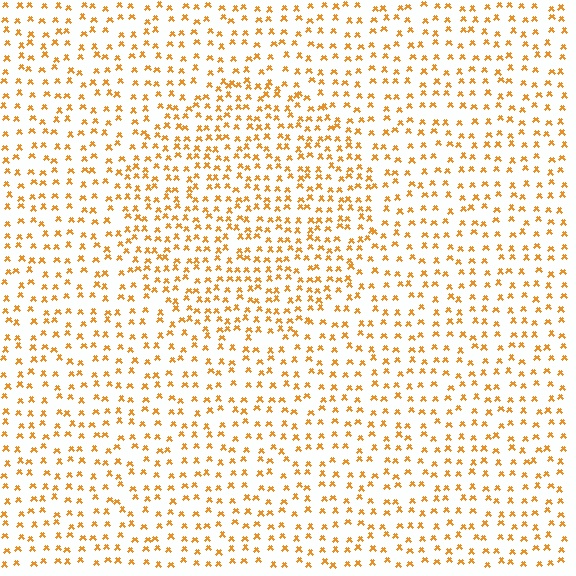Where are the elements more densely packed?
The elements are more densely packed inside the circle boundary.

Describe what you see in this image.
The image contains small orange elements arranged at two different densities. A circle-shaped region is visible where the elements are more densely packed than the surrounding area.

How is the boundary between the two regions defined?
The boundary is defined by a change in element density (approximately 1.6x ratio). All elements are the same color, size, and shape.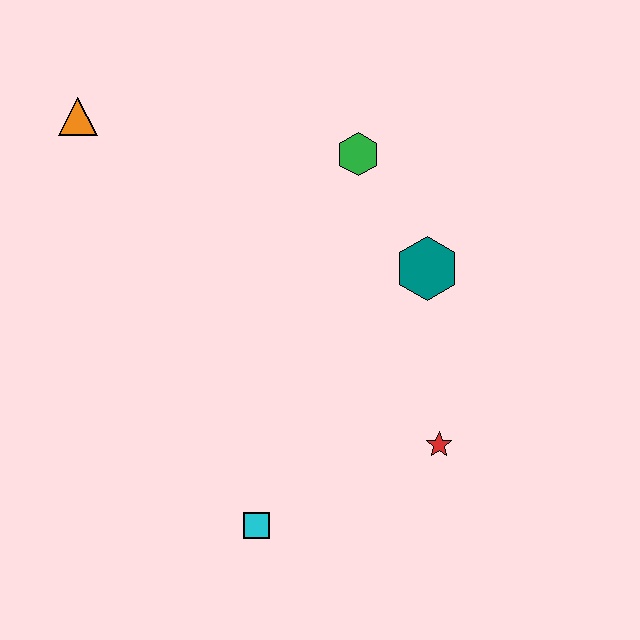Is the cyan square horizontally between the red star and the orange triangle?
Yes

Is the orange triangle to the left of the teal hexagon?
Yes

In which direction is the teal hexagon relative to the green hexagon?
The teal hexagon is below the green hexagon.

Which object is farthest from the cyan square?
The orange triangle is farthest from the cyan square.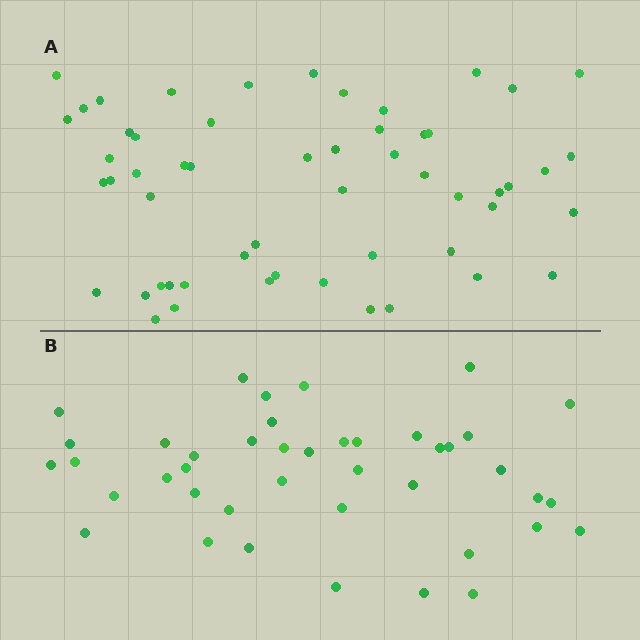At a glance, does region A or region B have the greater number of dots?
Region A (the top region) has more dots.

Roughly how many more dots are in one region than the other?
Region A has approximately 15 more dots than region B.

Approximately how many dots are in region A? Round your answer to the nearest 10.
About 60 dots. (The exact count is 55, which rounds to 60.)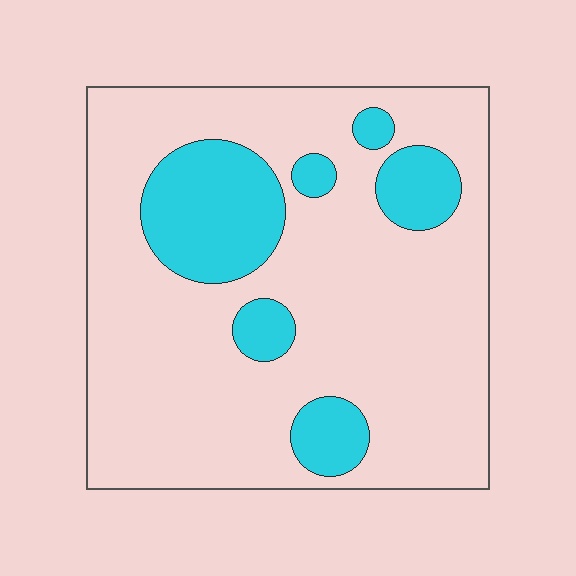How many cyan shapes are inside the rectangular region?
6.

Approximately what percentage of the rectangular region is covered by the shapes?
Approximately 20%.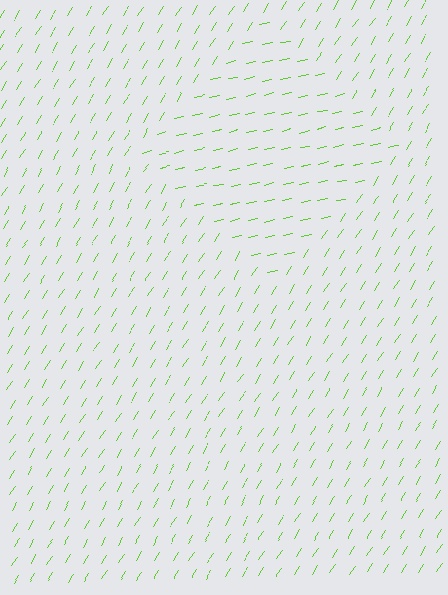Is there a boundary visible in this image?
Yes, there is a texture boundary formed by a change in line orientation.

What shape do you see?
I see a diamond.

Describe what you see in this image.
The image is filled with small lime line segments. A diamond region in the image has lines oriented differently from the surrounding lines, creating a visible texture boundary.